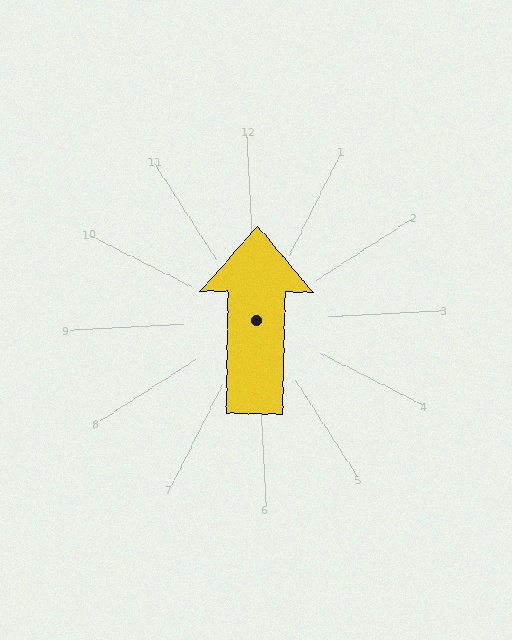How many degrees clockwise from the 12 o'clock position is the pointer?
Approximately 4 degrees.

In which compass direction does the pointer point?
North.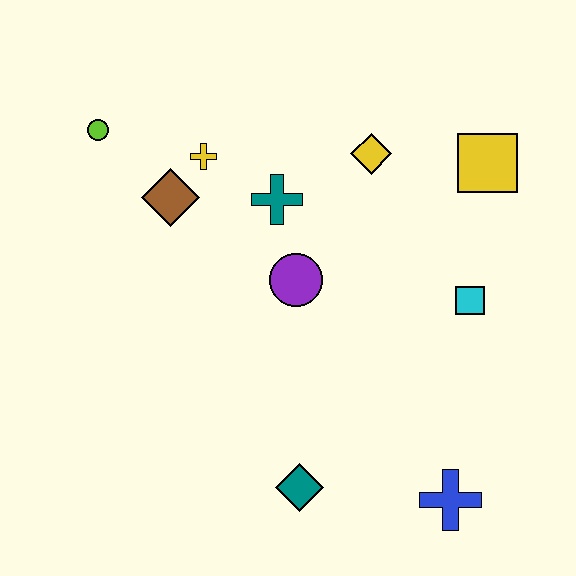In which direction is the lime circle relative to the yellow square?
The lime circle is to the left of the yellow square.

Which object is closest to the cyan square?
The yellow square is closest to the cyan square.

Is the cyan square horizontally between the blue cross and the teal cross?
No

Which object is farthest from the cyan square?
The lime circle is farthest from the cyan square.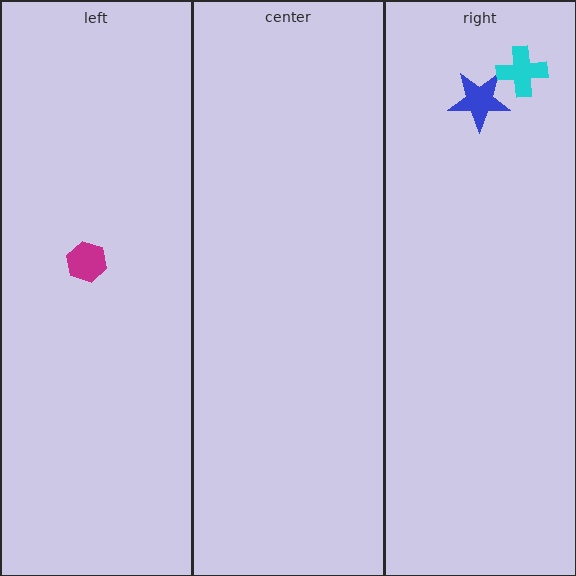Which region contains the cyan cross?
The right region.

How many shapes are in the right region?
2.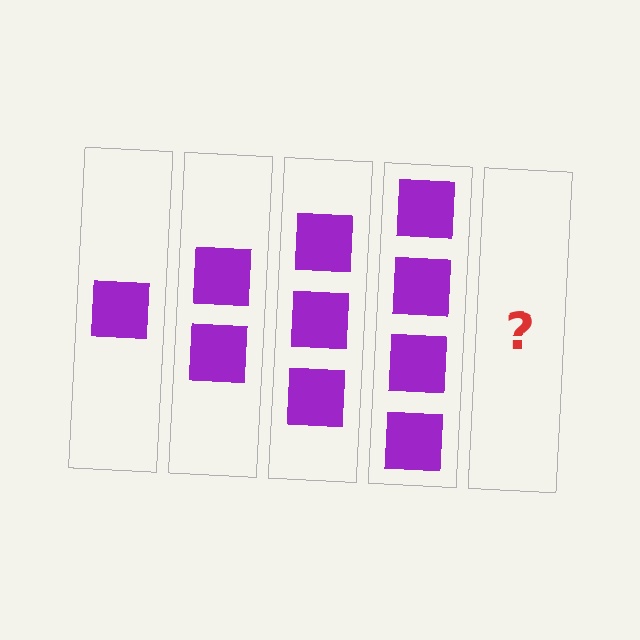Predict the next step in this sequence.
The next step is 5 squares.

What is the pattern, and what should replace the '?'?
The pattern is that each step adds one more square. The '?' should be 5 squares.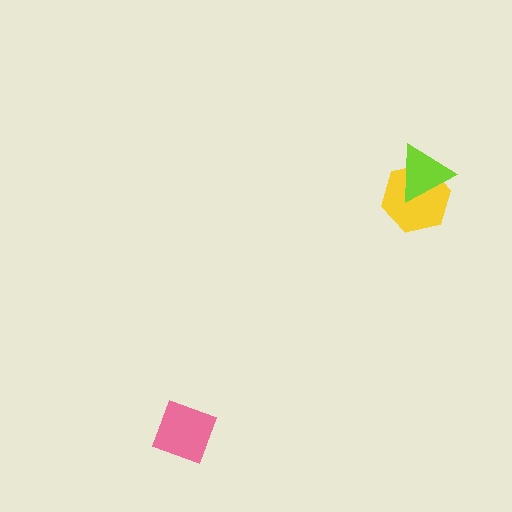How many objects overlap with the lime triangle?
1 object overlaps with the lime triangle.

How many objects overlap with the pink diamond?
0 objects overlap with the pink diamond.